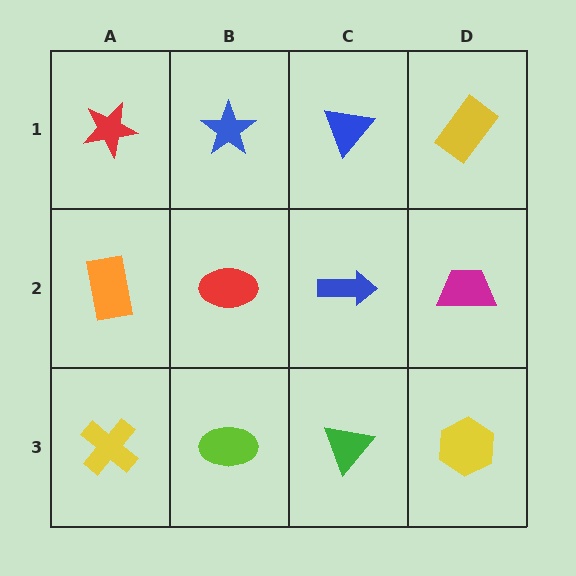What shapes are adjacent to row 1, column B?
A red ellipse (row 2, column B), a red star (row 1, column A), a blue triangle (row 1, column C).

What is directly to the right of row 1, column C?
A yellow rectangle.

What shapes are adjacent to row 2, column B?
A blue star (row 1, column B), a lime ellipse (row 3, column B), an orange rectangle (row 2, column A), a blue arrow (row 2, column C).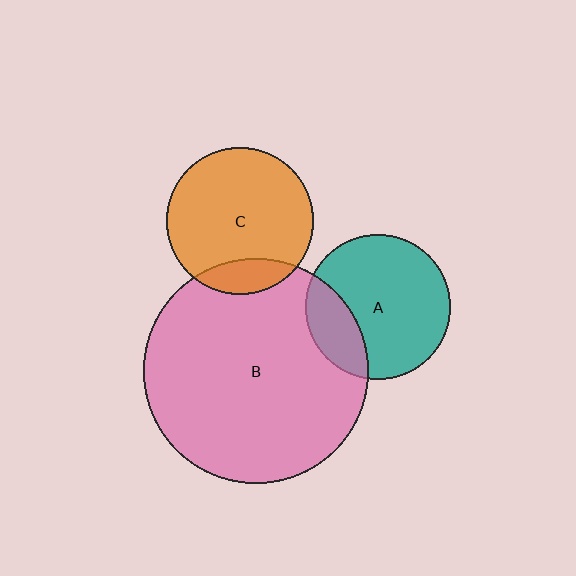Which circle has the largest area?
Circle B (pink).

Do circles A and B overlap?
Yes.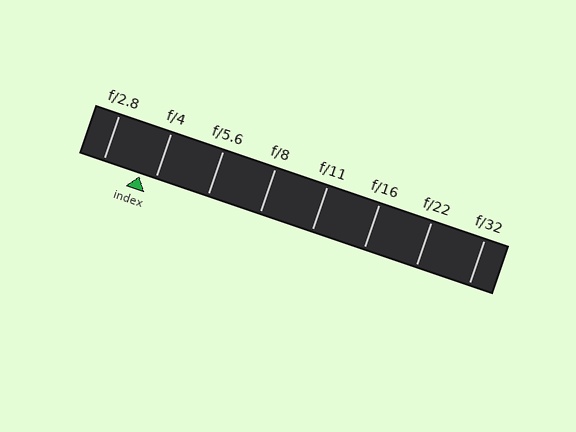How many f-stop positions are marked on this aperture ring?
There are 8 f-stop positions marked.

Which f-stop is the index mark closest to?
The index mark is closest to f/4.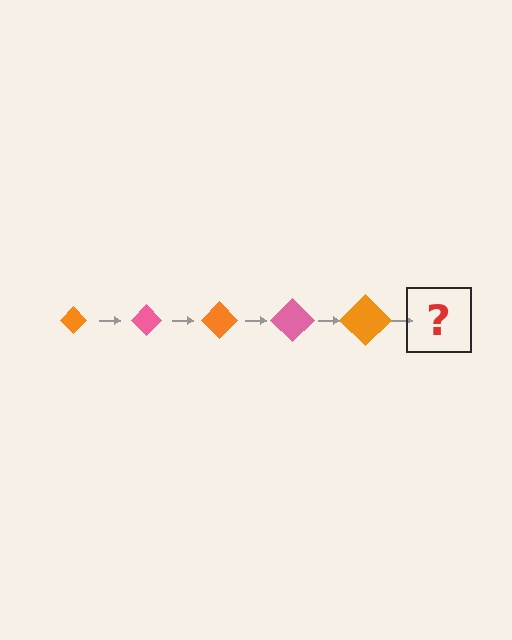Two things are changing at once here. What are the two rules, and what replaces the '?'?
The two rules are that the diamond grows larger each step and the color cycles through orange and pink. The '?' should be a pink diamond, larger than the previous one.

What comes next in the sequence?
The next element should be a pink diamond, larger than the previous one.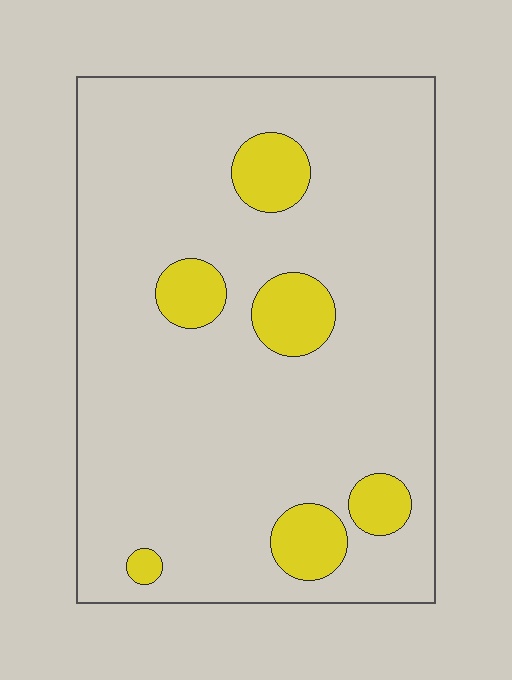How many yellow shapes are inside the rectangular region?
6.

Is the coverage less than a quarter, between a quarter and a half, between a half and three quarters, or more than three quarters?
Less than a quarter.